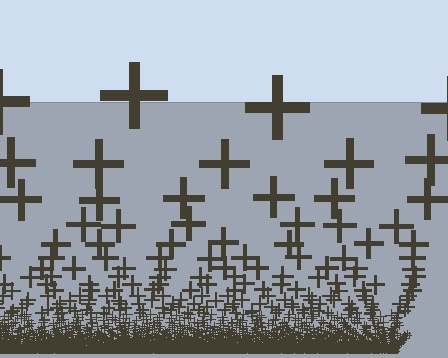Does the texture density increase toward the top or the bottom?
Density increases toward the bottom.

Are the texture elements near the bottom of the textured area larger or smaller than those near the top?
Smaller. The gradient is inverted — elements near the bottom are smaller and denser.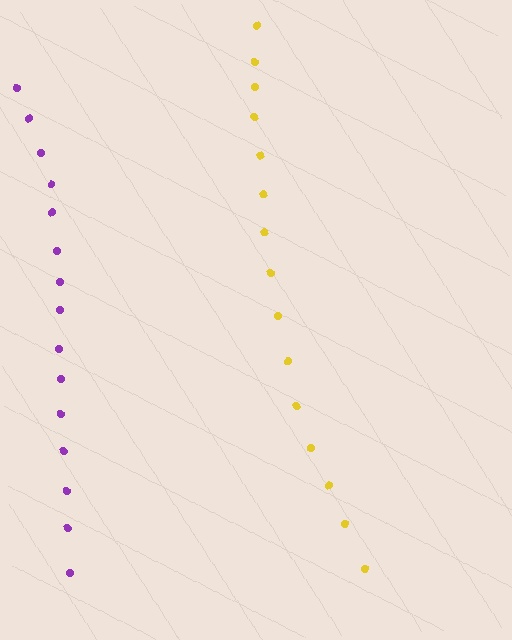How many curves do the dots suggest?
There are 2 distinct paths.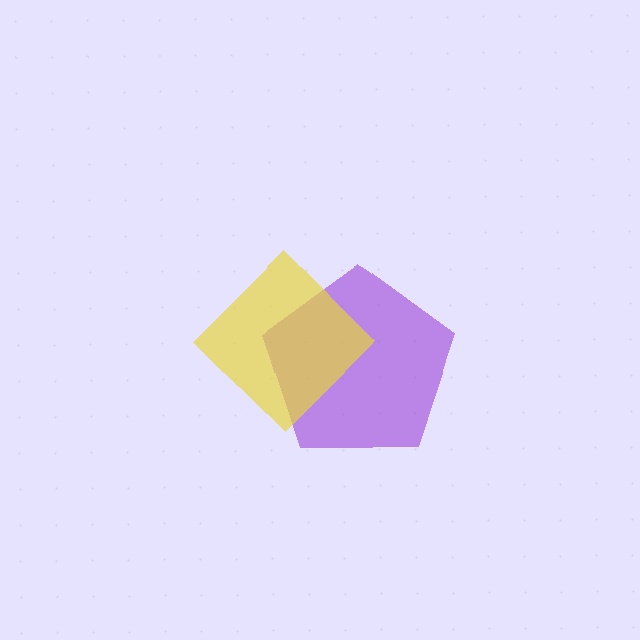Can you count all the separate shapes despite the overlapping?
Yes, there are 2 separate shapes.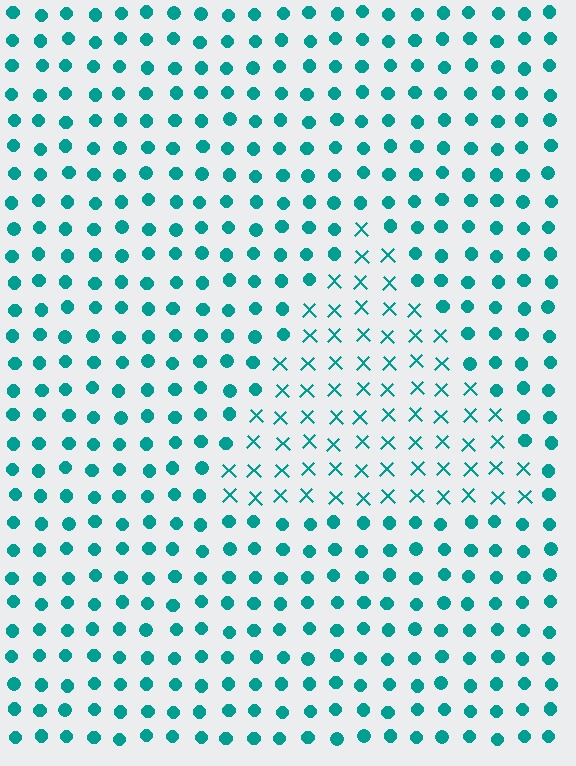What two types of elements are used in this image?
The image uses X marks inside the triangle region and circles outside it.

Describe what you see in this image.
The image is filled with small teal elements arranged in a uniform grid. A triangle-shaped region contains X marks, while the surrounding area contains circles. The boundary is defined purely by the change in element shape.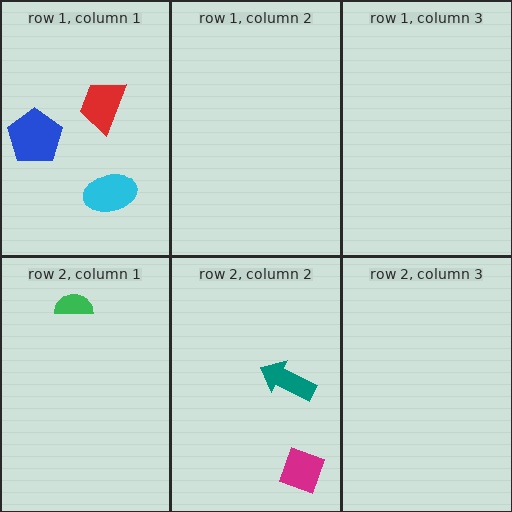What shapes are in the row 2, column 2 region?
The teal arrow, the magenta diamond.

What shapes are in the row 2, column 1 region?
The green semicircle.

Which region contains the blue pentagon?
The row 1, column 1 region.